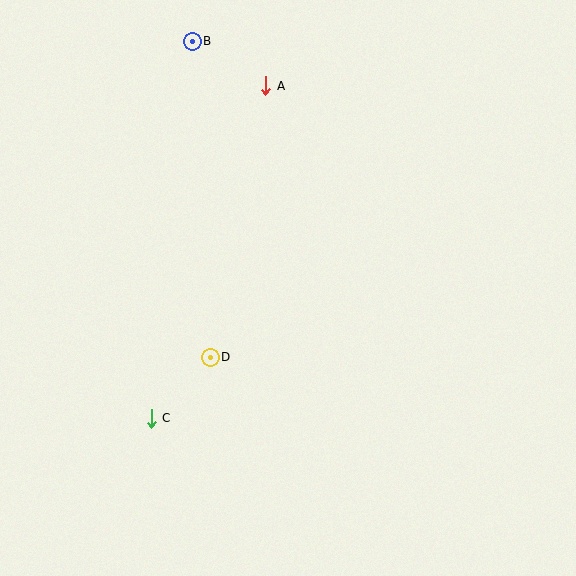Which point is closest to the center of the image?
Point D at (210, 357) is closest to the center.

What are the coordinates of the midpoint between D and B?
The midpoint between D and B is at (201, 199).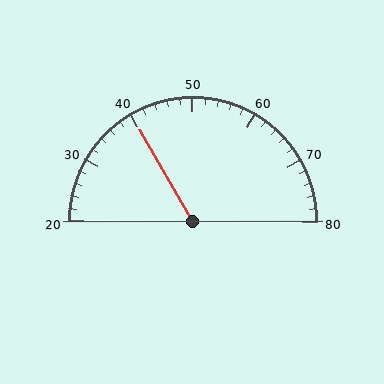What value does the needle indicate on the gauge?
The needle indicates approximately 40.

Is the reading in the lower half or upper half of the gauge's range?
The reading is in the lower half of the range (20 to 80).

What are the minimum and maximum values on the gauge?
The gauge ranges from 20 to 80.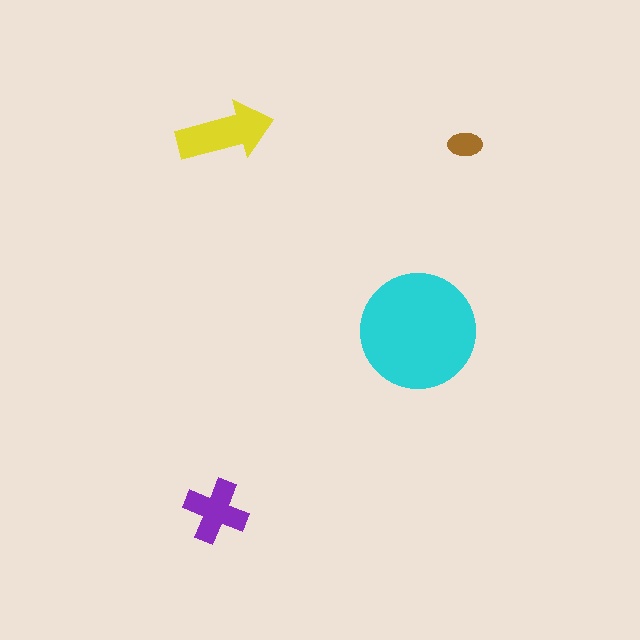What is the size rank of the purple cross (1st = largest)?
3rd.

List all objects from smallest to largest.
The brown ellipse, the purple cross, the yellow arrow, the cyan circle.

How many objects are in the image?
There are 4 objects in the image.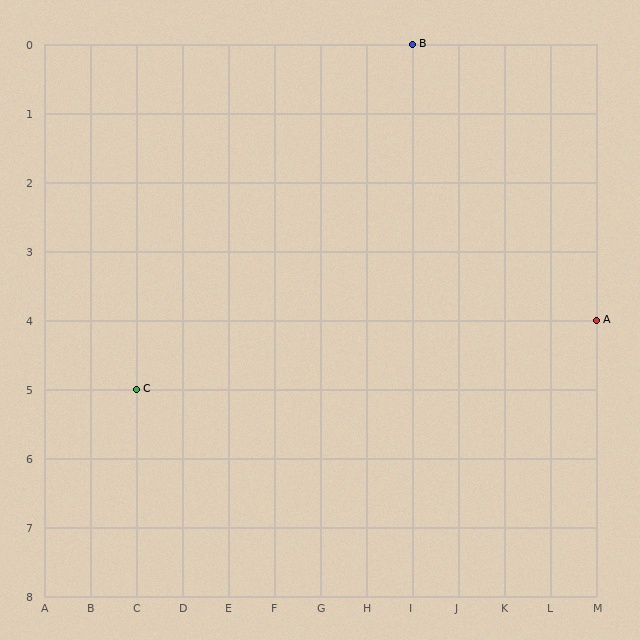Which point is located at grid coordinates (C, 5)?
Point C is at (C, 5).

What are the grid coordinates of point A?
Point A is at grid coordinates (M, 4).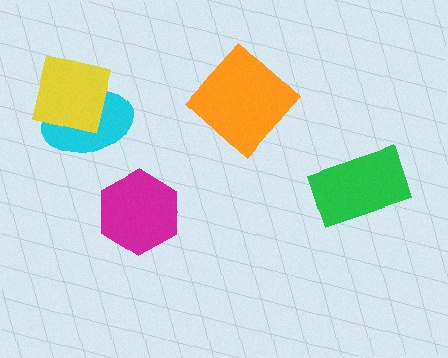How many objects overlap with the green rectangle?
0 objects overlap with the green rectangle.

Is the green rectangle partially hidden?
No, no other shape covers it.